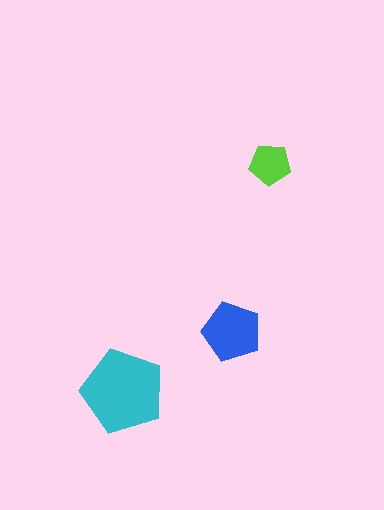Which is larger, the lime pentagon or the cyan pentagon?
The cyan one.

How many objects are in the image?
There are 3 objects in the image.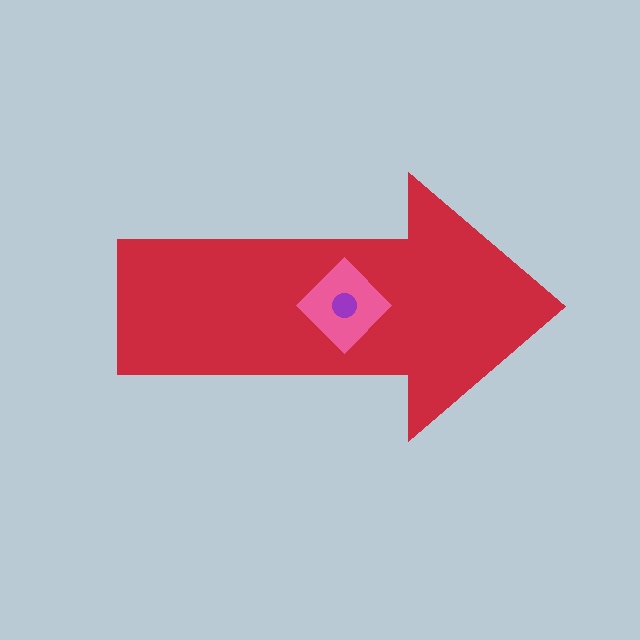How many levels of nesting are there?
3.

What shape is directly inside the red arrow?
The pink diamond.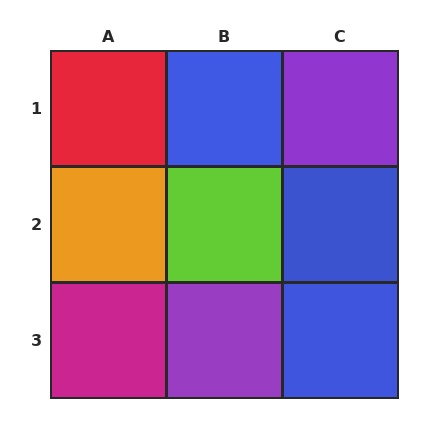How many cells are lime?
1 cell is lime.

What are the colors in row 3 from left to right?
Magenta, purple, blue.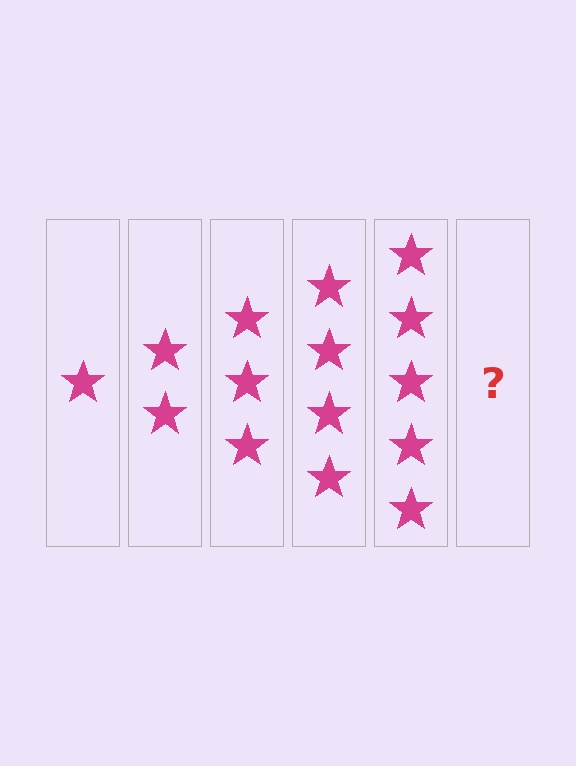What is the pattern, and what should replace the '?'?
The pattern is that each step adds one more star. The '?' should be 6 stars.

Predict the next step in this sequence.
The next step is 6 stars.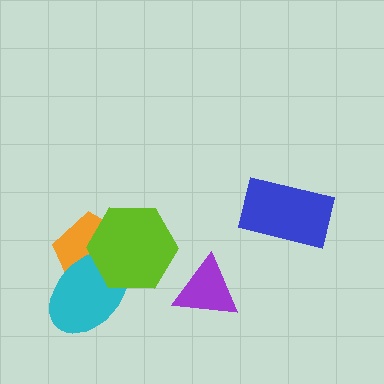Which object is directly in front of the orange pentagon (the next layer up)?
The cyan ellipse is directly in front of the orange pentagon.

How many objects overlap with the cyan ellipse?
2 objects overlap with the cyan ellipse.